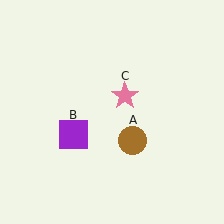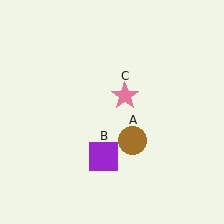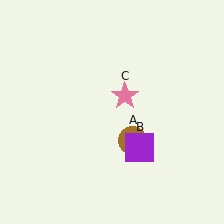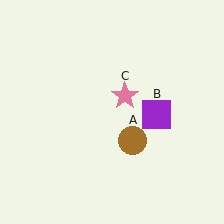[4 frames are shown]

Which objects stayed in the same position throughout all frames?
Brown circle (object A) and pink star (object C) remained stationary.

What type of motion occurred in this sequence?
The purple square (object B) rotated counterclockwise around the center of the scene.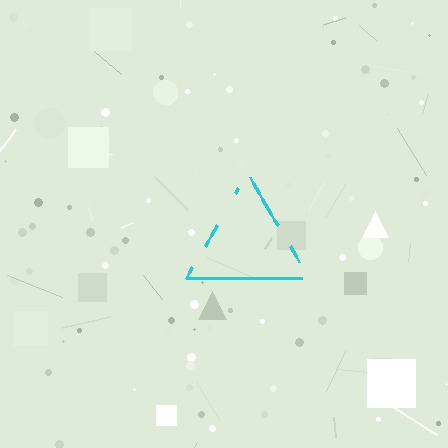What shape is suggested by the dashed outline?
The dashed outline suggests a triangle.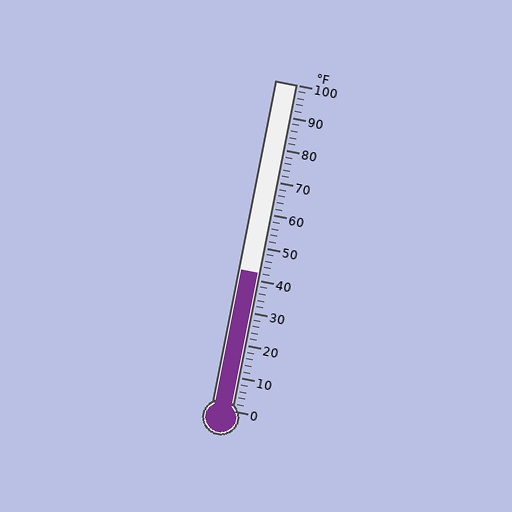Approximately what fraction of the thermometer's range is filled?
The thermometer is filled to approximately 40% of its range.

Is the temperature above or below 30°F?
The temperature is above 30°F.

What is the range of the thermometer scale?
The thermometer scale ranges from 0°F to 100°F.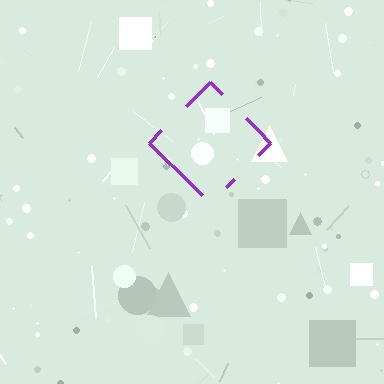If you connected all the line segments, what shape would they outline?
They would outline a diamond.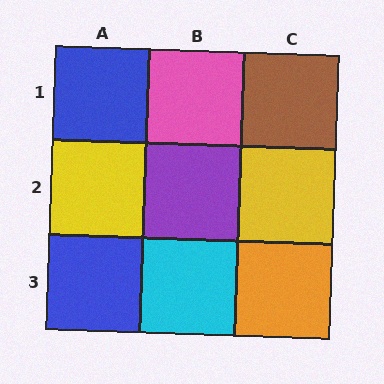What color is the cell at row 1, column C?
Brown.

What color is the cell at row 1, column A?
Blue.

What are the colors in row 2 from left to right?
Yellow, purple, yellow.